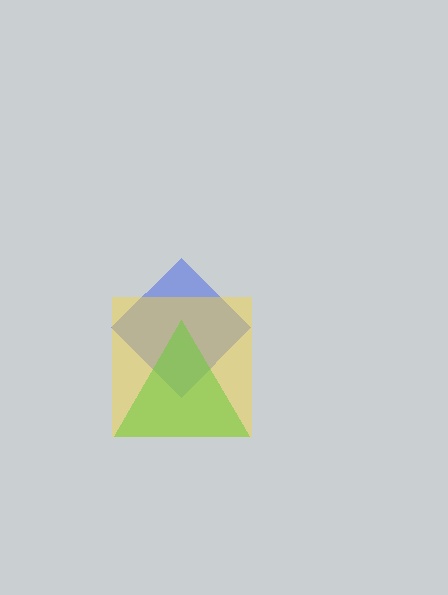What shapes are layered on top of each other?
The layered shapes are: a blue diamond, a yellow square, a lime triangle.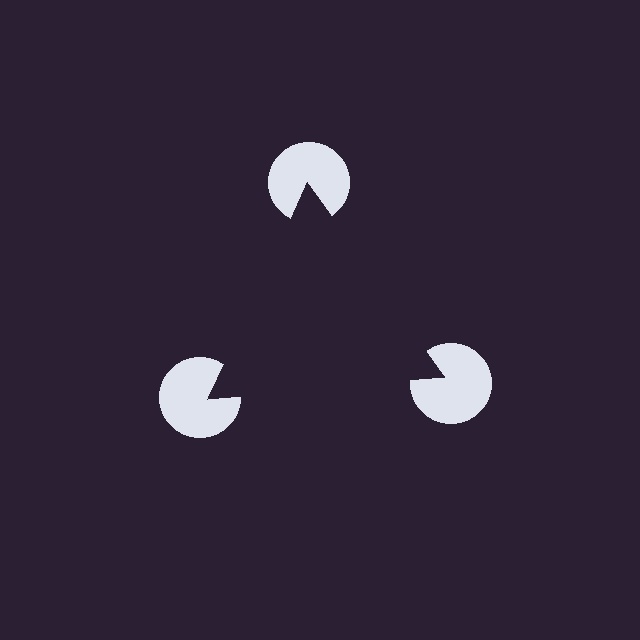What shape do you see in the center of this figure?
An illusory triangle — its edges are inferred from the aligned wedge cuts in the pac-man discs, not physically drawn.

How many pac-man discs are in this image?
There are 3 — one at each vertex of the illusory triangle.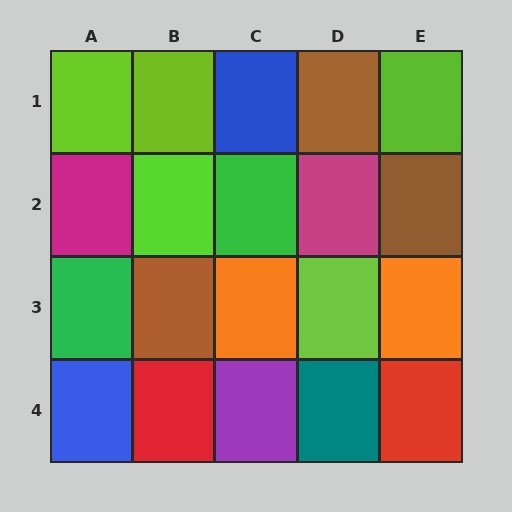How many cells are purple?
1 cell is purple.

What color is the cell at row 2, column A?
Magenta.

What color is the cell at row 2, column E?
Brown.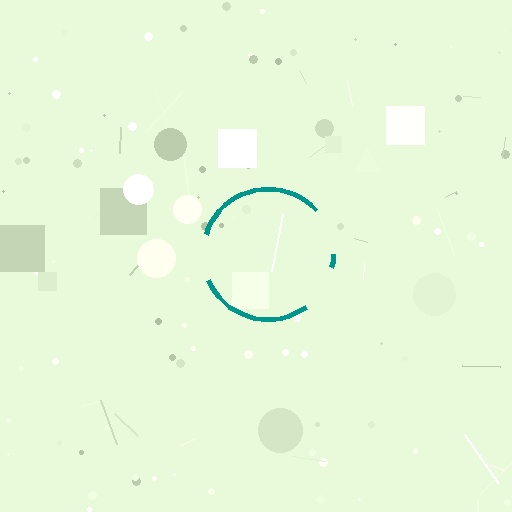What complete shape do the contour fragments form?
The contour fragments form a circle.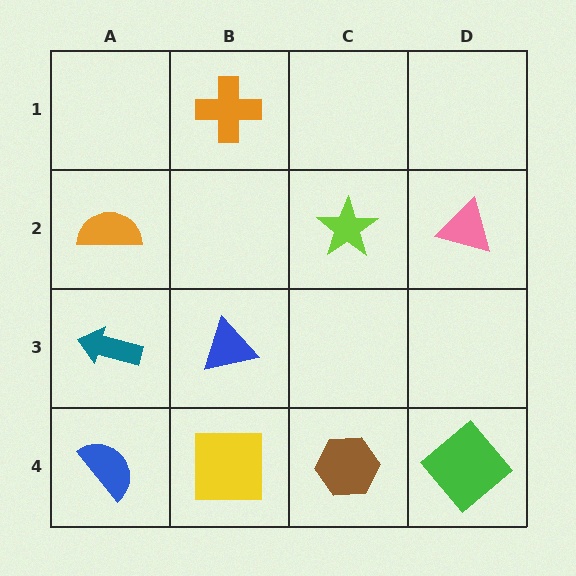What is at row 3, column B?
A blue triangle.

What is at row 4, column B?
A yellow square.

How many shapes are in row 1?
1 shape.